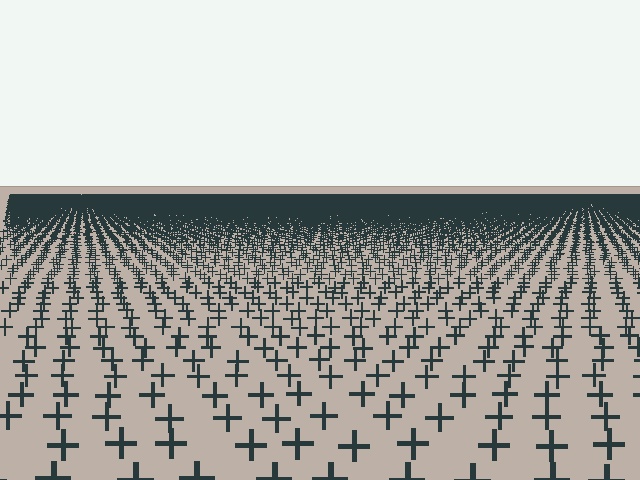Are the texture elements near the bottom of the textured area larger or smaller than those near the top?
Larger. Near the bottom, elements are closer to the viewer and appear at a bigger on-screen size.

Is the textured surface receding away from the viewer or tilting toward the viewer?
The surface is receding away from the viewer. Texture elements get smaller and denser toward the top.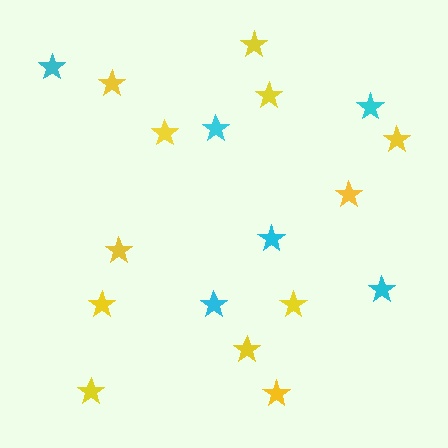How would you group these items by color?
There are 2 groups: one group of yellow stars (12) and one group of cyan stars (6).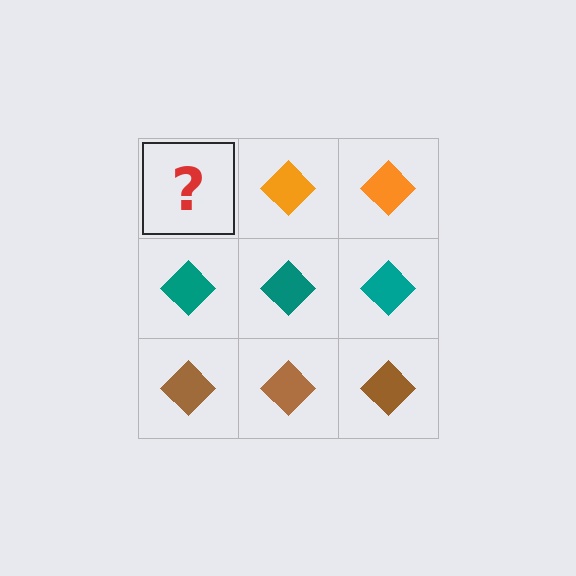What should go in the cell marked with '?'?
The missing cell should contain an orange diamond.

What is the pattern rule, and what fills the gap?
The rule is that each row has a consistent color. The gap should be filled with an orange diamond.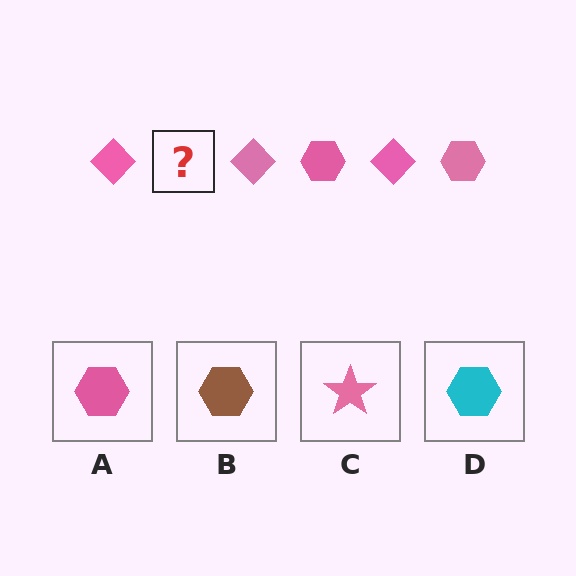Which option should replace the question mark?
Option A.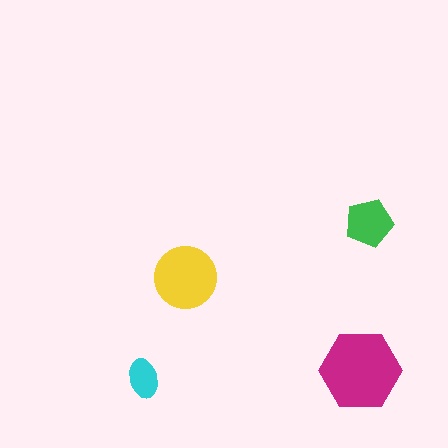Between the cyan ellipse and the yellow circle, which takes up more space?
The yellow circle.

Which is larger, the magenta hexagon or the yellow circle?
The magenta hexagon.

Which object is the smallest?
The cyan ellipse.